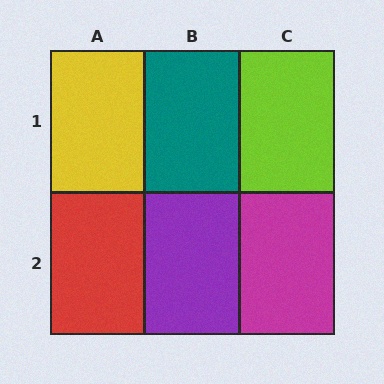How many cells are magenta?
1 cell is magenta.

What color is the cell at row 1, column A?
Yellow.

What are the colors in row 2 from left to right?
Red, purple, magenta.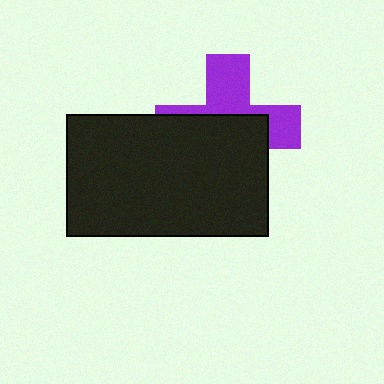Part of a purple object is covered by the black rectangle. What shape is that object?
It is a cross.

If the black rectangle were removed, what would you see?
You would see the complete purple cross.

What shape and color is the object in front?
The object in front is a black rectangle.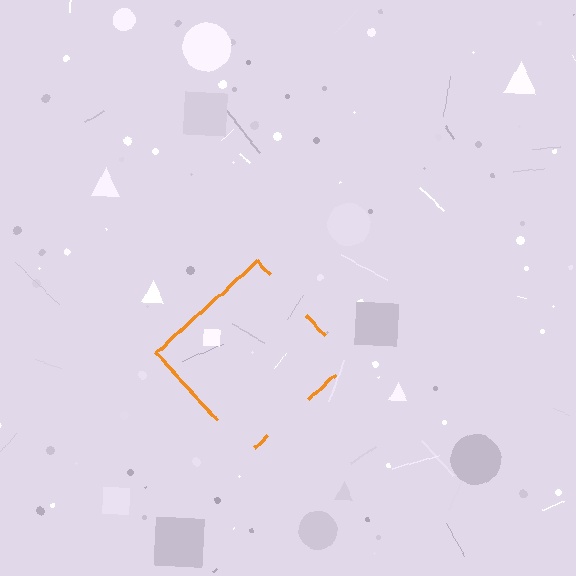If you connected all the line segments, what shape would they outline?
They would outline a diamond.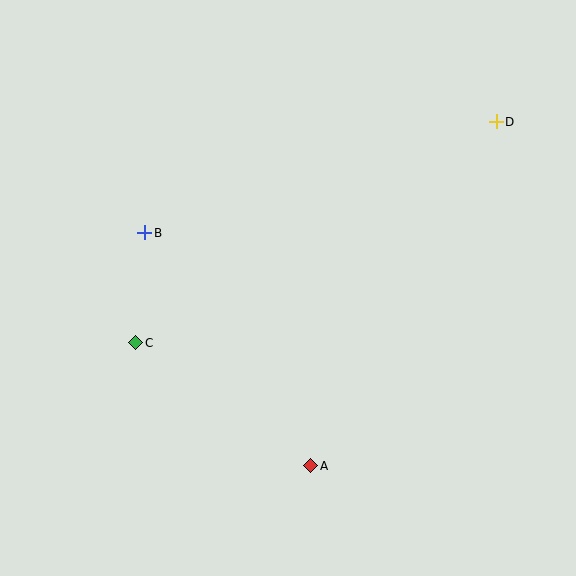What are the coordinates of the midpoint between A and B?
The midpoint between A and B is at (228, 349).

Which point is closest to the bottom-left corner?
Point C is closest to the bottom-left corner.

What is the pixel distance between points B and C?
The distance between B and C is 111 pixels.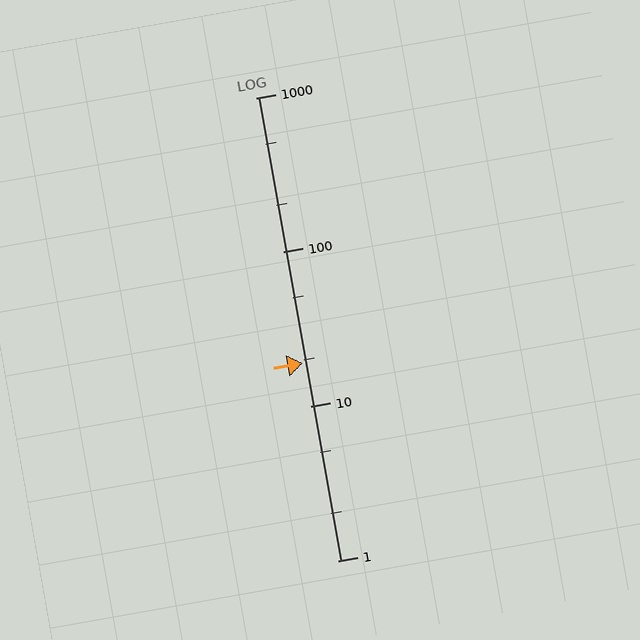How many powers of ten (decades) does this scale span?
The scale spans 3 decades, from 1 to 1000.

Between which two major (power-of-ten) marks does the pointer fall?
The pointer is between 10 and 100.